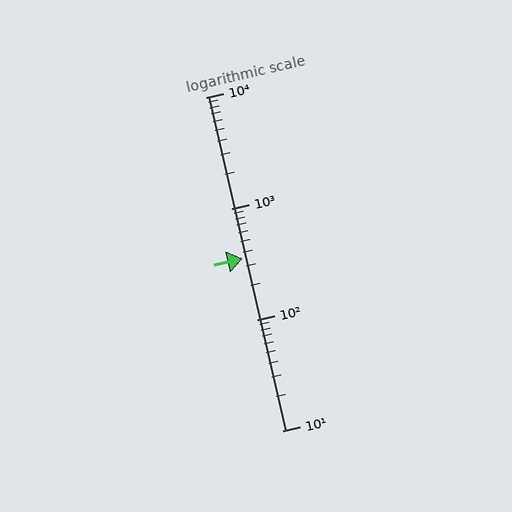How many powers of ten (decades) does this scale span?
The scale spans 3 decades, from 10 to 10000.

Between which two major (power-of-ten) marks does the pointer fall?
The pointer is between 100 and 1000.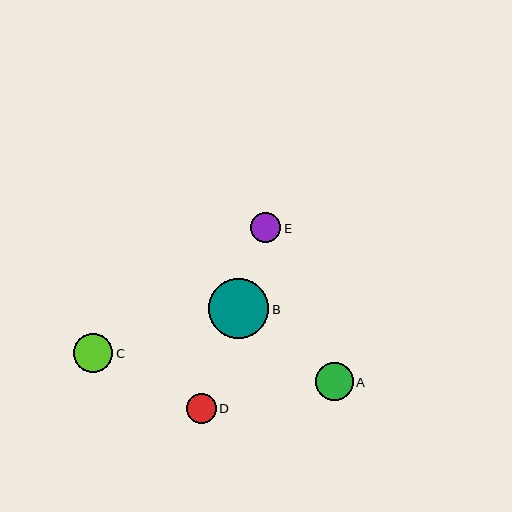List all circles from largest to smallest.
From largest to smallest: B, C, A, D, E.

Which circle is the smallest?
Circle E is the smallest with a size of approximately 30 pixels.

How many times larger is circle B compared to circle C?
Circle B is approximately 1.5 times the size of circle C.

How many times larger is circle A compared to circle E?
Circle A is approximately 1.3 times the size of circle E.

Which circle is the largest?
Circle B is the largest with a size of approximately 60 pixels.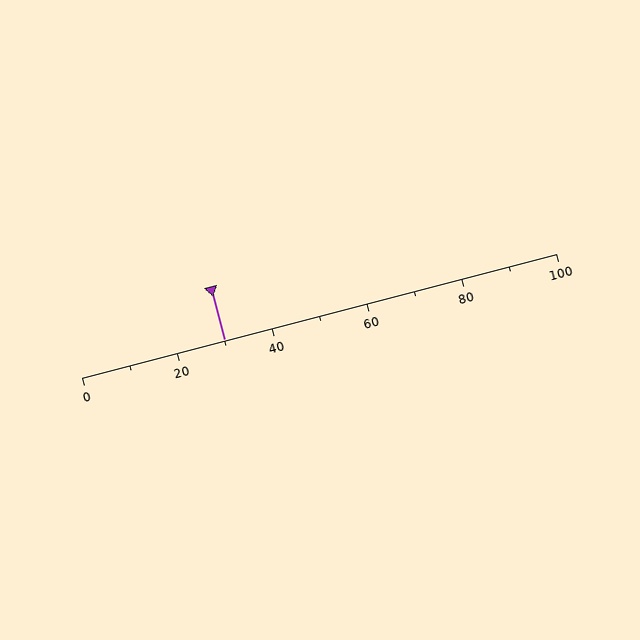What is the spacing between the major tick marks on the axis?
The major ticks are spaced 20 apart.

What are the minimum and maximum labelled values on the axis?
The axis runs from 0 to 100.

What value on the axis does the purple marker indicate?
The marker indicates approximately 30.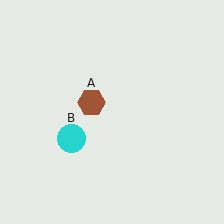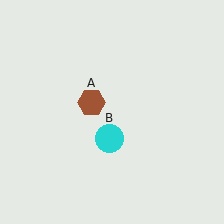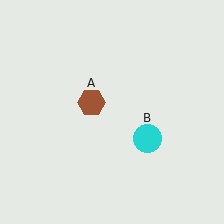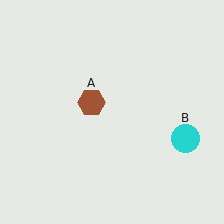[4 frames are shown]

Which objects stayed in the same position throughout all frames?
Brown hexagon (object A) remained stationary.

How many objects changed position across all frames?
1 object changed position: cyan circle (object B).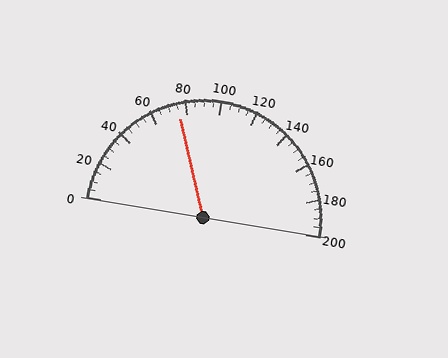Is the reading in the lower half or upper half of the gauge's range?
The reading is in the lower half of the range (0 to 200).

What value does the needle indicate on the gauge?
The needle indicates approximately 75.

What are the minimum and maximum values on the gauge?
The gauge ranges from 0 to 200.